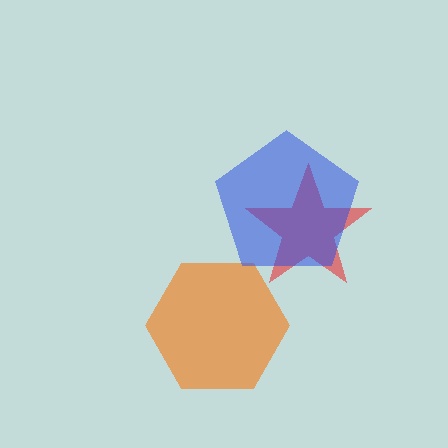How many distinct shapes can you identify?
There are 3 distinct shapes: an orange hexagon, a red star, a blue pentagon.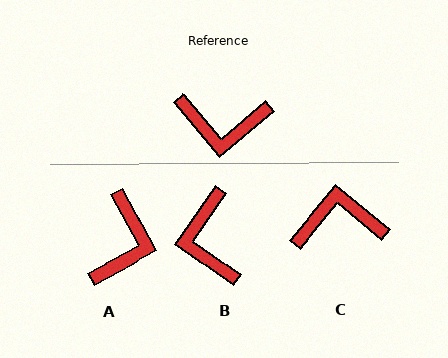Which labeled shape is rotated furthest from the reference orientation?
C, about 169 degrees away.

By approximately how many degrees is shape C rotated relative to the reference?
Approximately 169 degrees clockwise.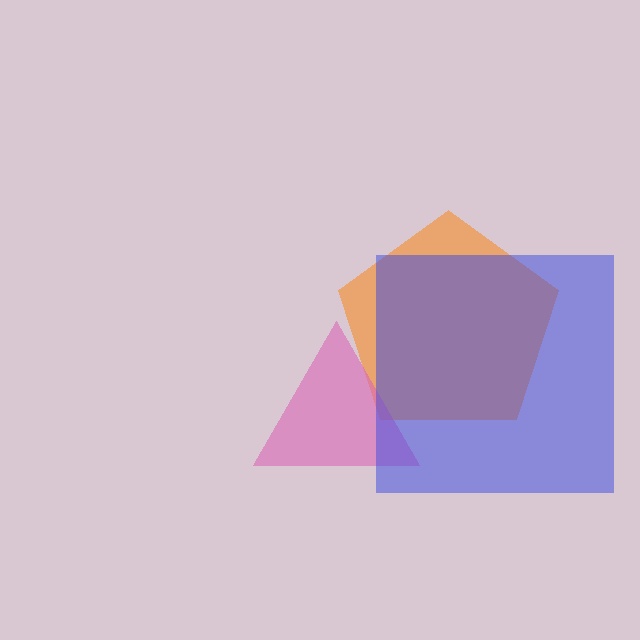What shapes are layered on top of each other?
The layered shapes are: an orange pentagon, a pink triangle, a blue square.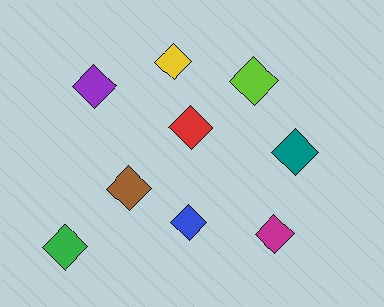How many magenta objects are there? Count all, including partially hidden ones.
There is 1 magenta object.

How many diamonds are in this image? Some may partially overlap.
There are 9 diamonds.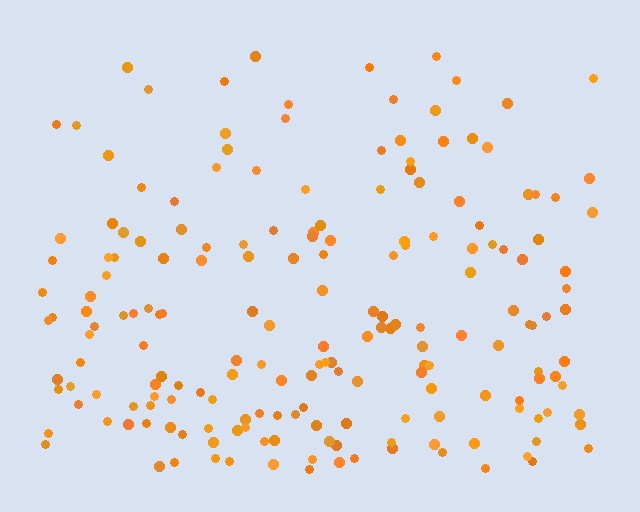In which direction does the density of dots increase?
From top to bottom, with the bottom side densest.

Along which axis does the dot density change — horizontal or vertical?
Vertical.